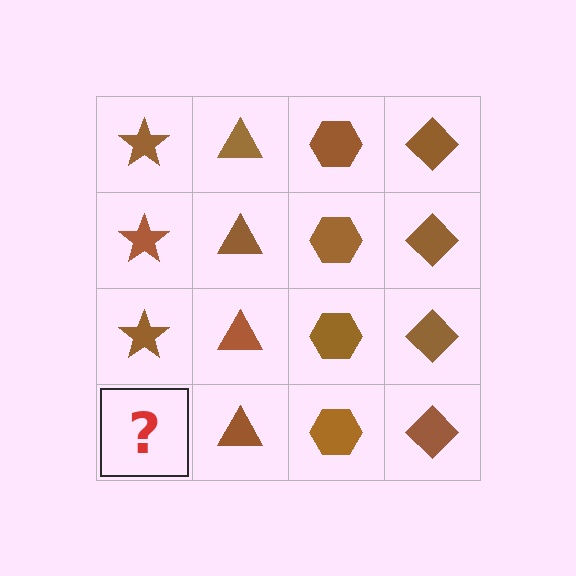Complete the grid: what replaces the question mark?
The question mark should be replaced with a brown star.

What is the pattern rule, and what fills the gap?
The rule is that each column has a consistent shape. The gap should be filled with a brown star.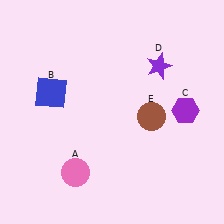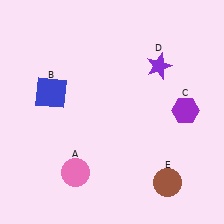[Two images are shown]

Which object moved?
The brown circle (E) moved down.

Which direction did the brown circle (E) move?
The brown circle (E) moved down.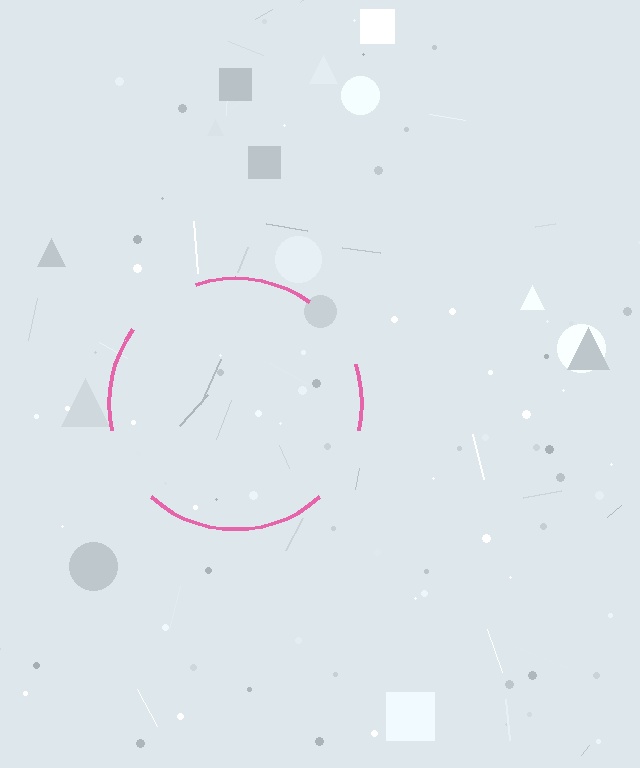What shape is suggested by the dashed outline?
The dashed outline suggests a circle.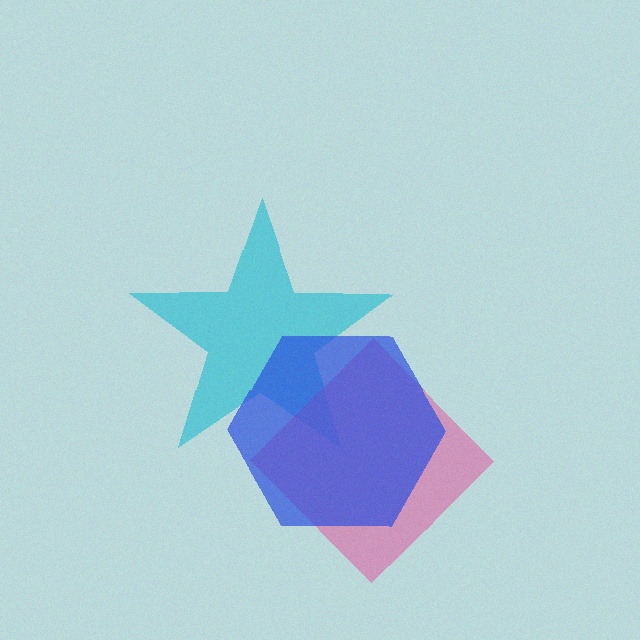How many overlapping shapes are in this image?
There are 3 overlapping shapes in the image.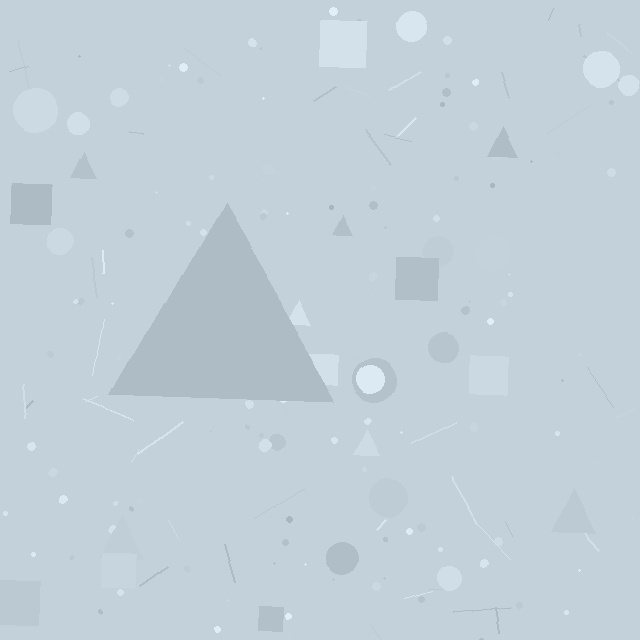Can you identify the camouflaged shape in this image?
The camouflaged shape is a triangle.